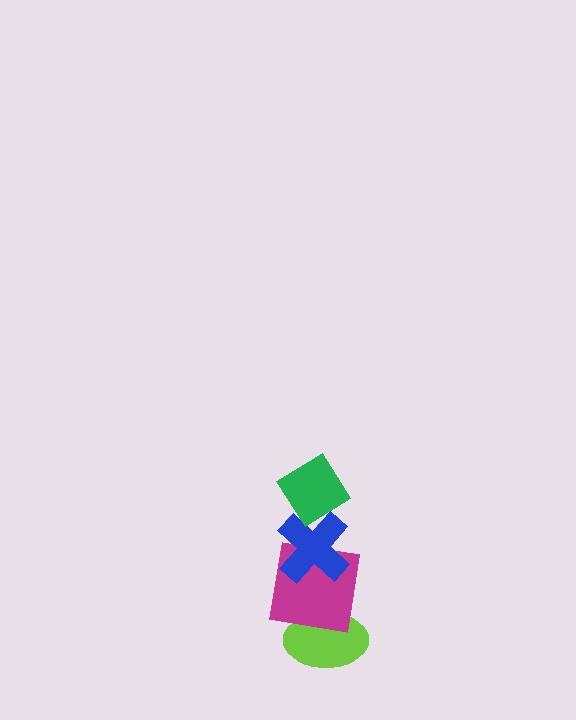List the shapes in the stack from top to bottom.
From top to bottom: the green diamond, the blue cross, the magenta square, the lime ellipse.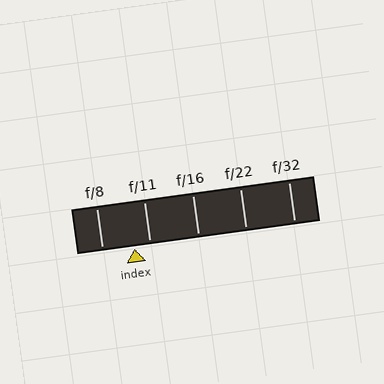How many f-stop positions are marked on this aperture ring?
There are 5 f-stop positions marked.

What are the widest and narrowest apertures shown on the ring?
The widest aperture shown is f/8 and the narrowest is f/32.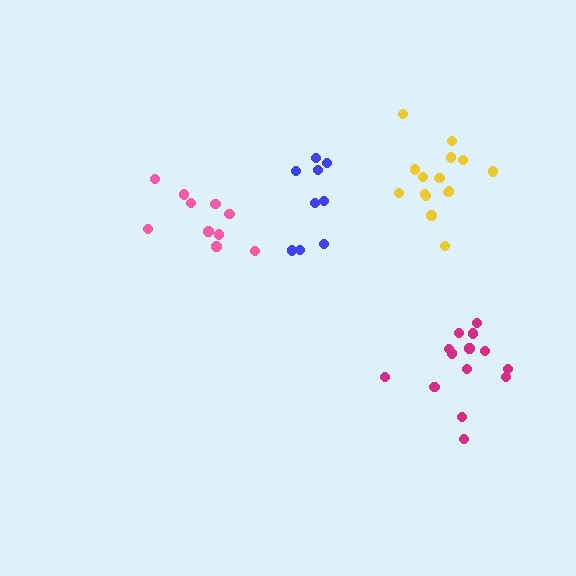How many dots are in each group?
Group 1: 15 dots, Group 2: 9 dots, Group 3: 14 dots, Group 4: 10 dots (48 total).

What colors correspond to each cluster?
The clusters are colored: yellow, blue, magenta, pink.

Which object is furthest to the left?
The pink cluster is leftmost.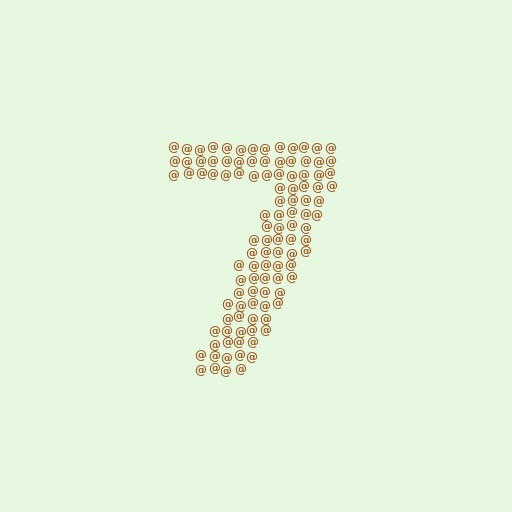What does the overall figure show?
The overall figure shows the digit 7.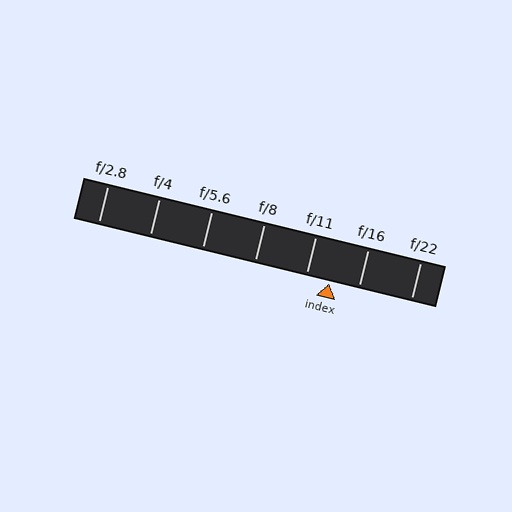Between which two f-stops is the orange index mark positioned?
The index mark is between f/11 and f/16.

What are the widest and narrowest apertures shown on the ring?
The widest aperture shown is f/2.8 and the narrowest is f/22.